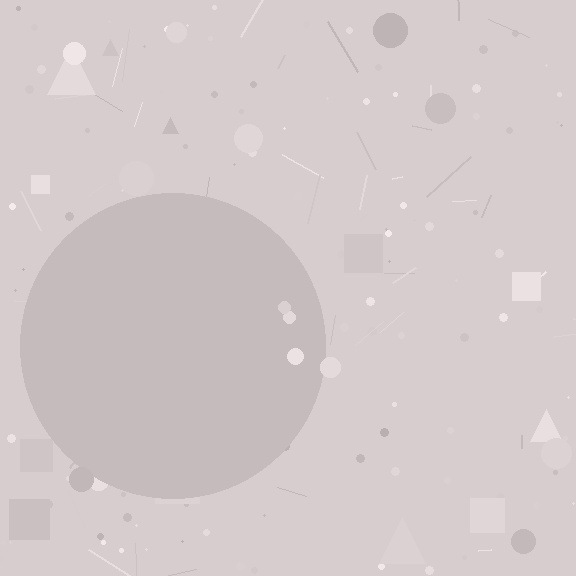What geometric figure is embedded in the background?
A circle is embedded in the background.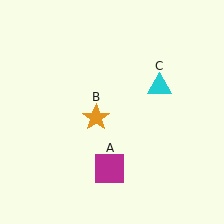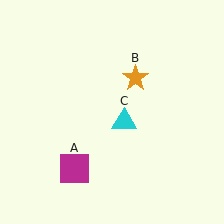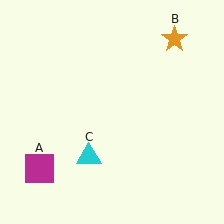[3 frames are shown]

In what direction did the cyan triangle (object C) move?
The cyan triangle (object C) moved down and to the left.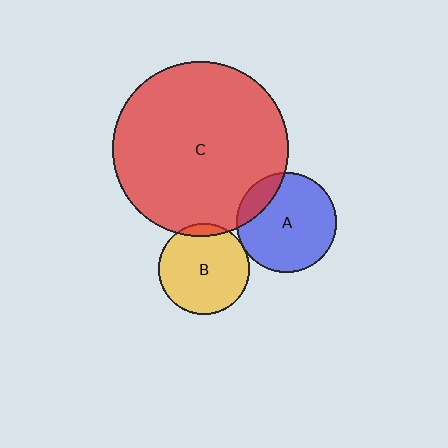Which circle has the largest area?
Circle C (red).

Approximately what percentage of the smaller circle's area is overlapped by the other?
Approximately 5%.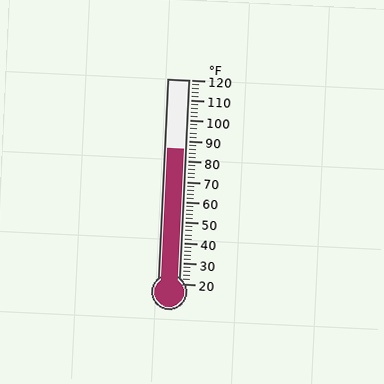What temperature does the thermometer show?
The thermometer shows approximately 86°F.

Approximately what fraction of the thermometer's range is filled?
The thermometer is filled to approximately 65% of its range.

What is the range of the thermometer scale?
The thermometer scale ranges from 20°F to 120°F.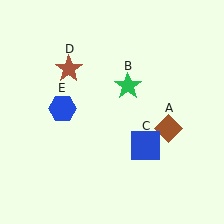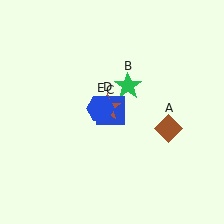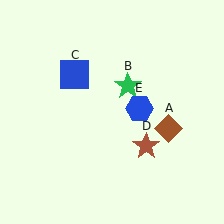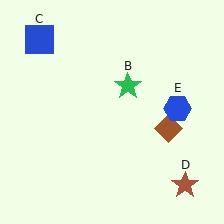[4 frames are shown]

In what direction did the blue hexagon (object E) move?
The blue hexagon (object E) moved right.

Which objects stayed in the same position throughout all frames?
Brown diamond (object A) and green star (object B) remained stationary.